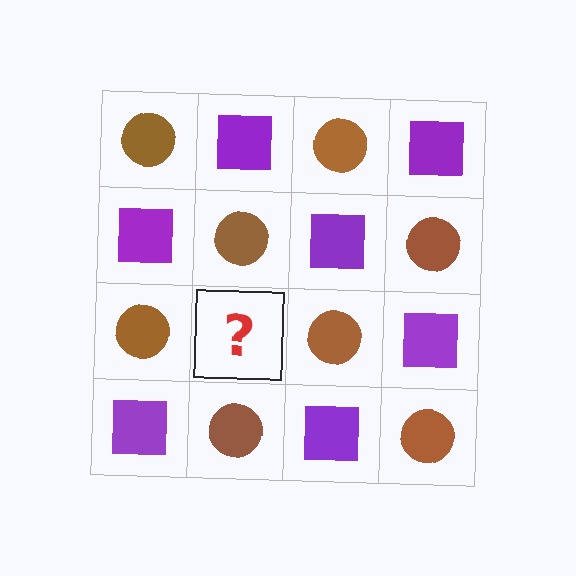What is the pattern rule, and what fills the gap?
The rule is that it alternates brown circle and purple square in a checkerboard pattern. The gap should be filled with a purple square.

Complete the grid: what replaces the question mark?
The question mark should be replaced with a purple square.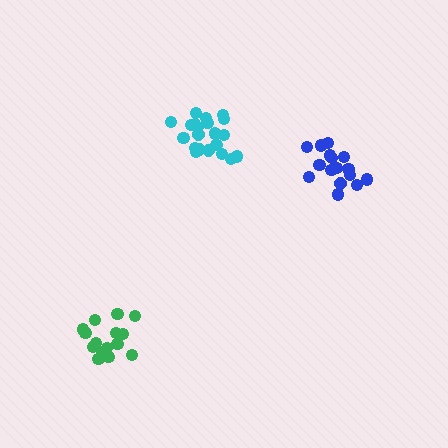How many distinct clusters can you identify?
There are 3 distinct clusters.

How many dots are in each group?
Group 1: 15 dots, Group 2: 17 dots, Group 3: 21 dots (53 total).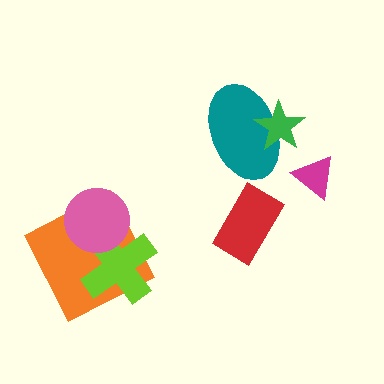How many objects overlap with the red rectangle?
0 objects overlap with the red rectangle.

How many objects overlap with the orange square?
2 objects overlap with the orange square.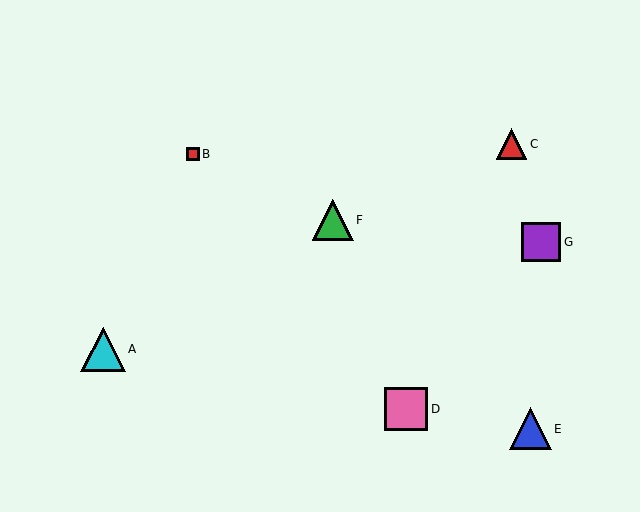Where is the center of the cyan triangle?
The center of the cyan triangle is at (103, 349).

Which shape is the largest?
The cyan triangle (labeled A) is the largest.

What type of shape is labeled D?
Shape D is a pink square.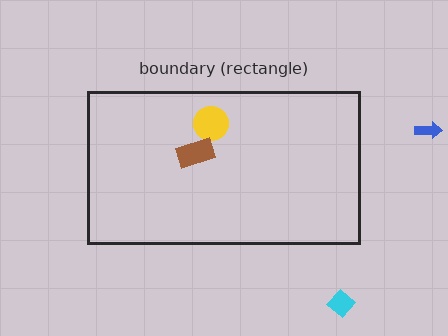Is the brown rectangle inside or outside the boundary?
Inside.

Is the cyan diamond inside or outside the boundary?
Outside.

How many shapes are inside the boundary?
2 inside, 2 outside.